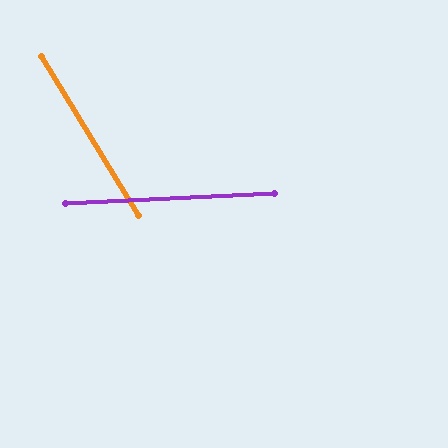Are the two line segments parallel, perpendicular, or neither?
Neither parallel nor perpendicular — they differ by about 61°.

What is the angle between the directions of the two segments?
Approximately 61 degrees.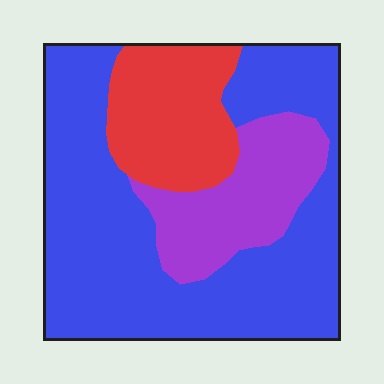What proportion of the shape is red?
Red takes up about one fifth (1/5) of the shape.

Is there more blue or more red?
Blue.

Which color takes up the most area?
Blue, at roughly 60%.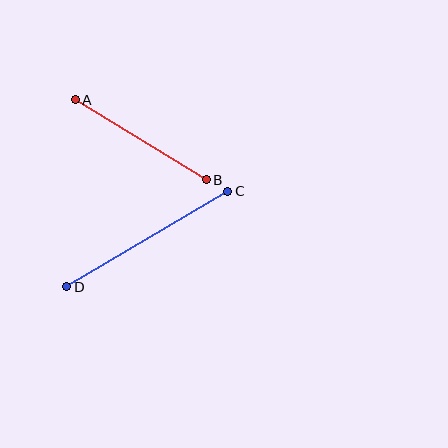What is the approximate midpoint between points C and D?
The midpoint is at approximately (147, 239) pixels.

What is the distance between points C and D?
The distance is approximately 187 pixels.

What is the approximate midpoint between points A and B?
The midpoint is at approximately (141, 140) pixels.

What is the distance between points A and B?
The distance is approximately 154 pixels.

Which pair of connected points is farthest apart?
Points C and D are farthest apart.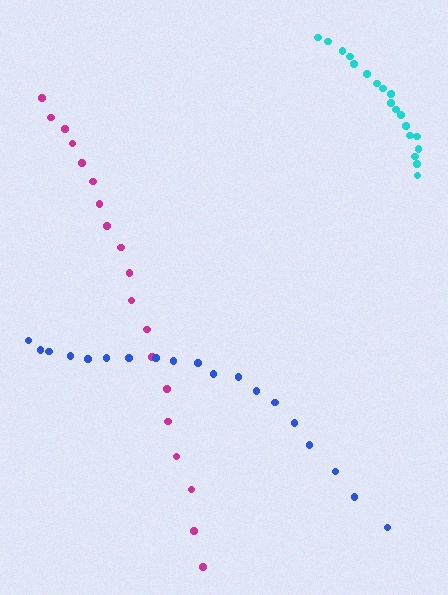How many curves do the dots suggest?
There are 3 distinct paths.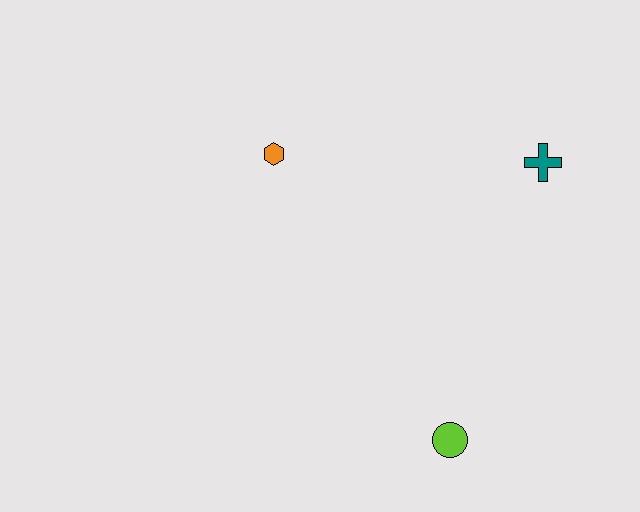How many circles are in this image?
There is 1 circle.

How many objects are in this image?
There are 3 objects.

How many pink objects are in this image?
There are no pink objects.